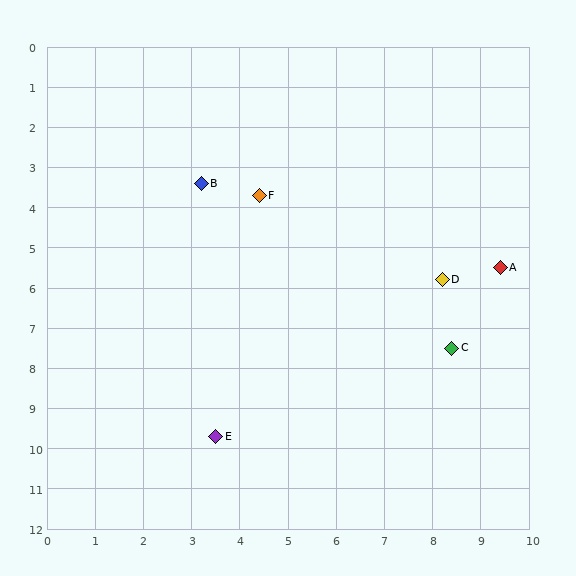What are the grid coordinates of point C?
Point C is at approximately (8.4, 7.5).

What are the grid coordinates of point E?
Point E is at approximately (3.5, 9.7).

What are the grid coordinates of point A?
Point A is at approximately (9.4, 5.5).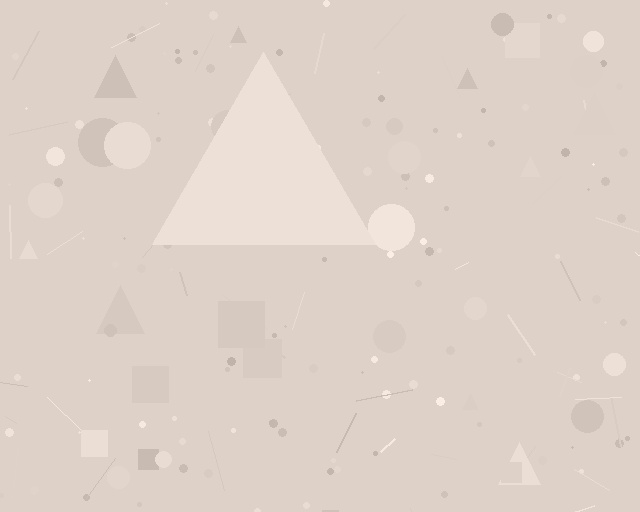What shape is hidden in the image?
A triangle is hidden in the image.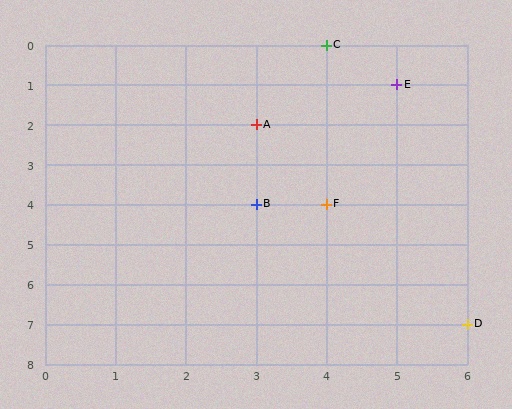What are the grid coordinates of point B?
Point B is at grid coordinates (3, 4).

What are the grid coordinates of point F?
Point F is at grid coordinates (4, 4).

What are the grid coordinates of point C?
Point C is at grid coordinates (4, 0).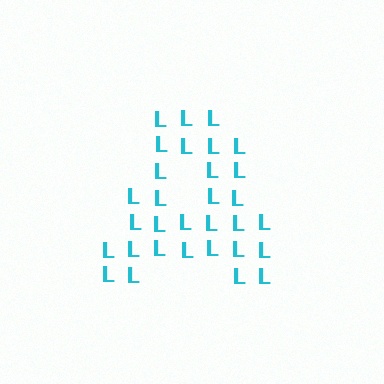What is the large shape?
The large shape is the letter A.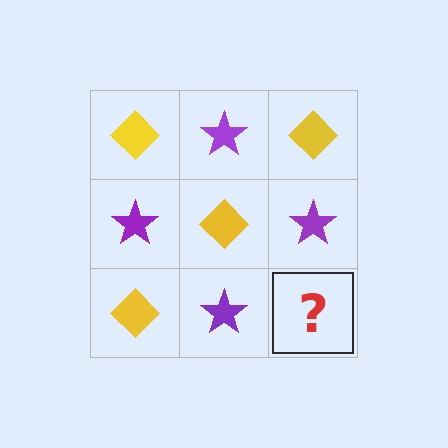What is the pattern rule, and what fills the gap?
The rule is that it alternates yellow diamond and purple star in a checkerboard pattern. The gap should be filled with a yellow diamond.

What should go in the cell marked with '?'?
The missing cell should contain a yellow diamond.